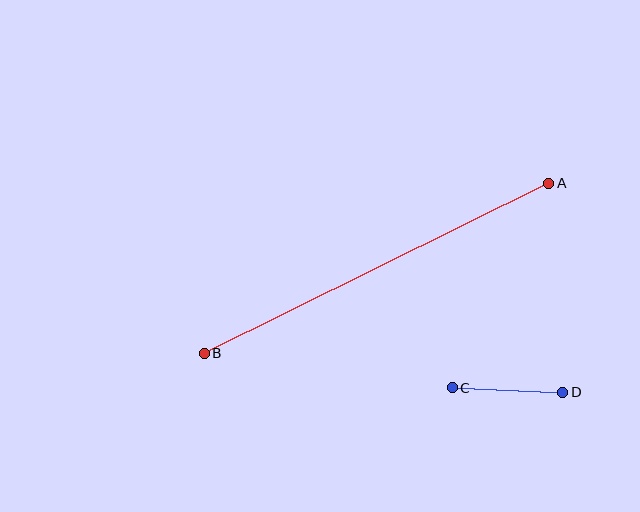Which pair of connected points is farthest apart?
Points A and B are farthest apart.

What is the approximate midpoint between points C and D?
The midpoint is at approximately (507, 390) pixels.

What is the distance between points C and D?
The distance is approximately 111 pixels.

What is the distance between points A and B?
The distance is approximately 384 pixels.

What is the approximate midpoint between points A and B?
The midpoint is at approximately (377, 268) pixels.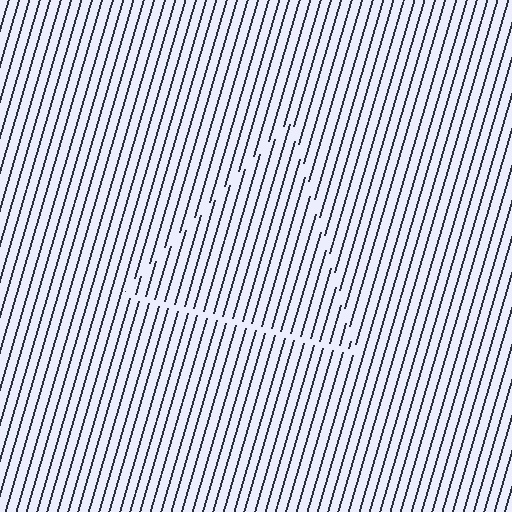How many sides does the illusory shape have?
3 sides — the line-ends trace a triangle.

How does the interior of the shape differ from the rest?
The interior of the shape contains the same grating, shifted by half a period — the contour is defined by the phase discontinuity where line-ends from the inner and outer gratings abut.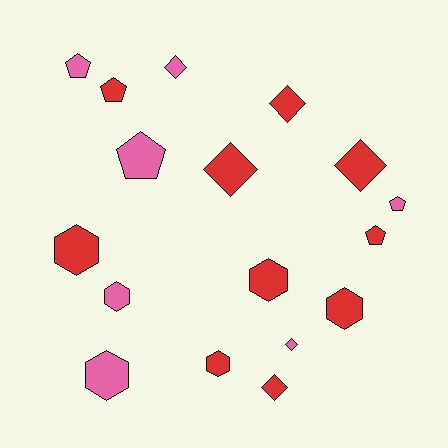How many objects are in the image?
There are 17 objects.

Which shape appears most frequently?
Hexagon, with 6 objects.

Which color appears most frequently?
Red, with 10 objects.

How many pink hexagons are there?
There are 2 pink hexagons.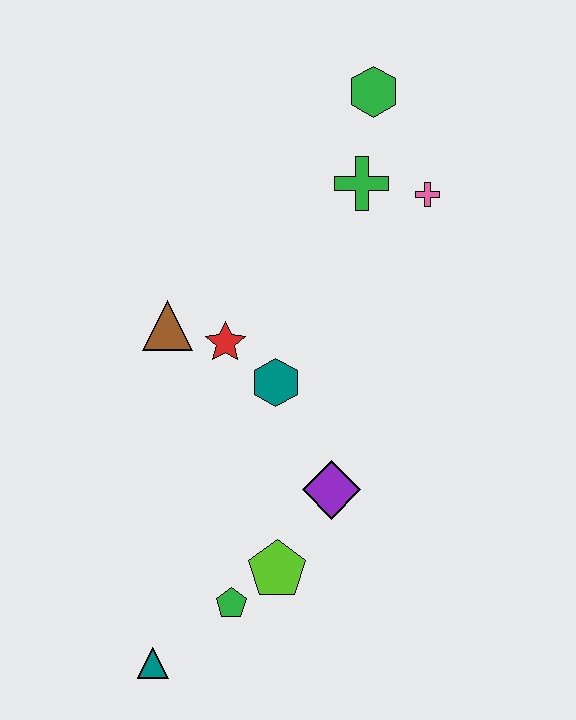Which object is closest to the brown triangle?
The red star is closest to the brown triangle.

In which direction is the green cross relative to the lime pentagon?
The green cross is above the lime pentagon.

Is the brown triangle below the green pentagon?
No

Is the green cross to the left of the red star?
No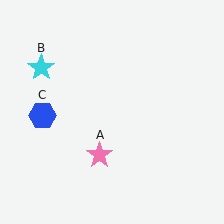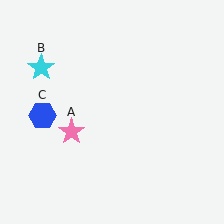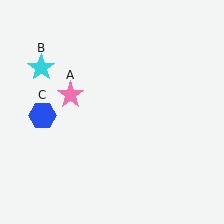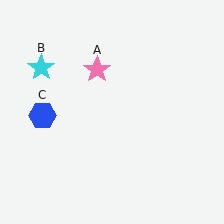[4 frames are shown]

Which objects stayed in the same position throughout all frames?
Cyan star (object B) and blue hexagon (object C) remained stationary.